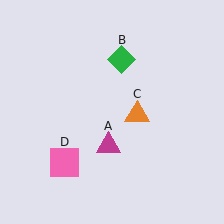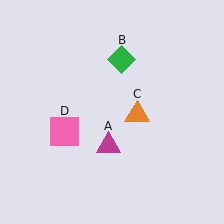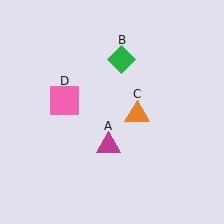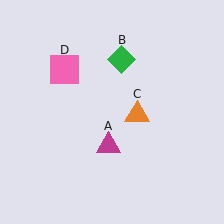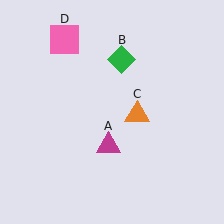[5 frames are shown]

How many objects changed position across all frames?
1 object changed position: pink square (object D).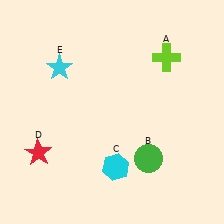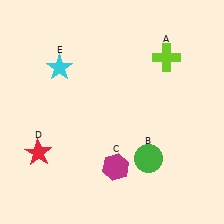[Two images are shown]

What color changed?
The hexagon (C) changed from cyan in Image 1 to magenta in Image 2.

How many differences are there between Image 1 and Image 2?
There is 1 difference between the two images.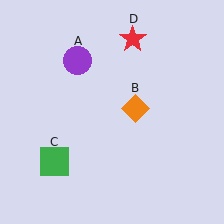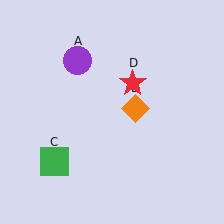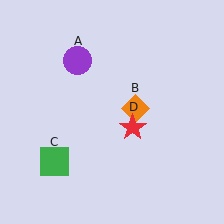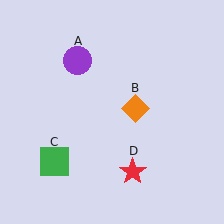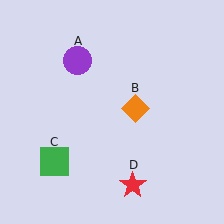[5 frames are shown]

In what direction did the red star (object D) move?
The red star (object D) moved down.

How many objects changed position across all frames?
1 object changed position: red star (object D).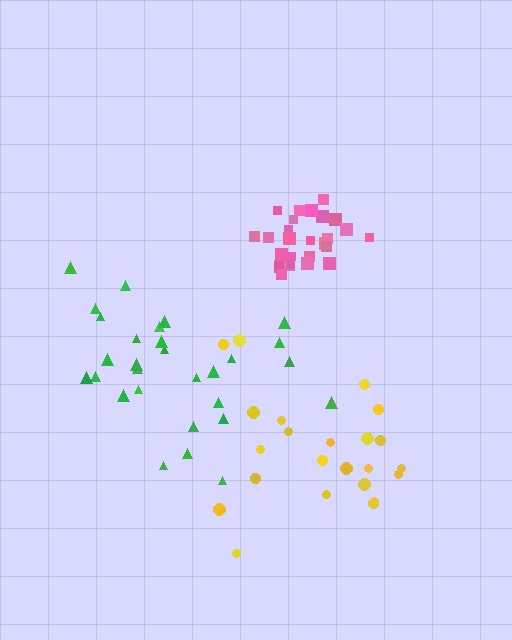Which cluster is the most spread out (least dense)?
Yellow.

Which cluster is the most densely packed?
Pink.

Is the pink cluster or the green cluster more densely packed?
Pink.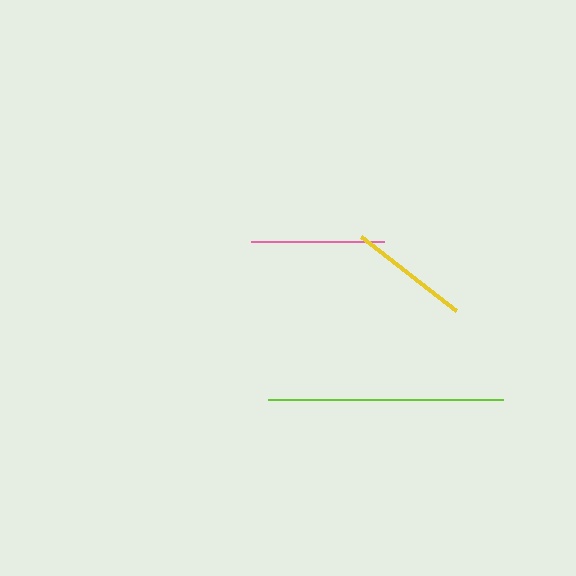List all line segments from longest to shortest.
From longest to shortest: lime, pink, yellow.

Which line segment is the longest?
The lime line is the longest at approximately 235 pixels.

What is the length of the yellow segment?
The yellow segment is approximately 120 pixels long.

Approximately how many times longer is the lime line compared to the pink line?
The lime line is approximately 1.8 times the length of the pink line.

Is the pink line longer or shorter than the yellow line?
The pink line is longer than the yellow line.